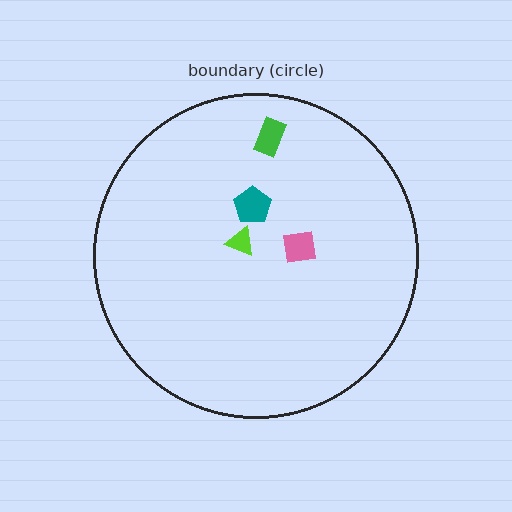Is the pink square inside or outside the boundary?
Inside.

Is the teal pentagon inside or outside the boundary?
Inside.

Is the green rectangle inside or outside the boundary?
Inside.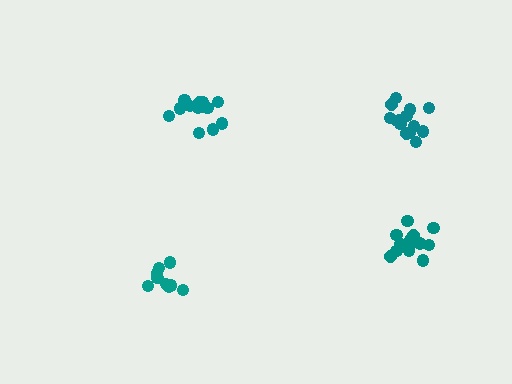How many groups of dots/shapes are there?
There are 4 groups.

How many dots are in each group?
Group 1: 10 dots, Group 2: 13 dots, Group 3: 14 dots, Group 4: 16 dots (53 total).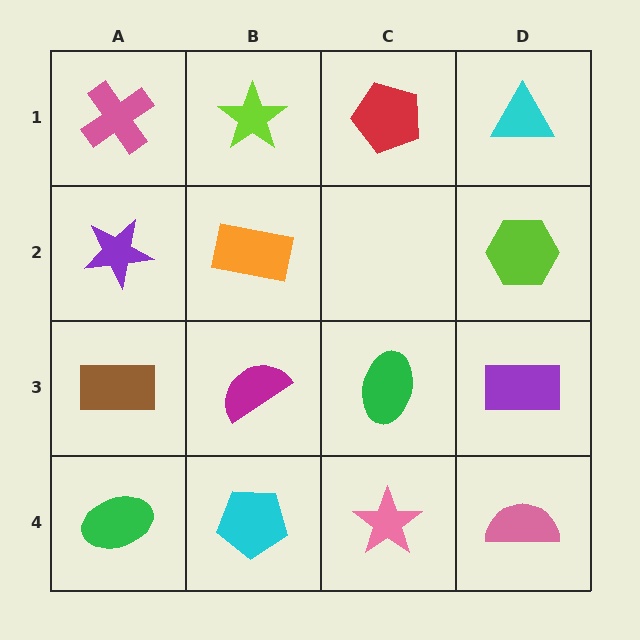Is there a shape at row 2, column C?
No, that cell is empty.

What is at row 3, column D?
A purple rectangle.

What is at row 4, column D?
A pink semicircle.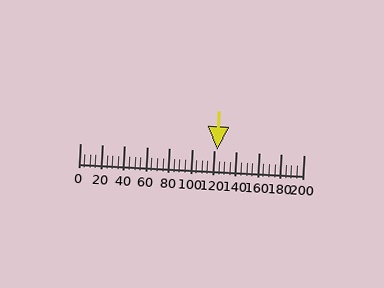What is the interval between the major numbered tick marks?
The major tick marks are spaced 20 units apart.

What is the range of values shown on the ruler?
The ruler shows values from 0 to 200.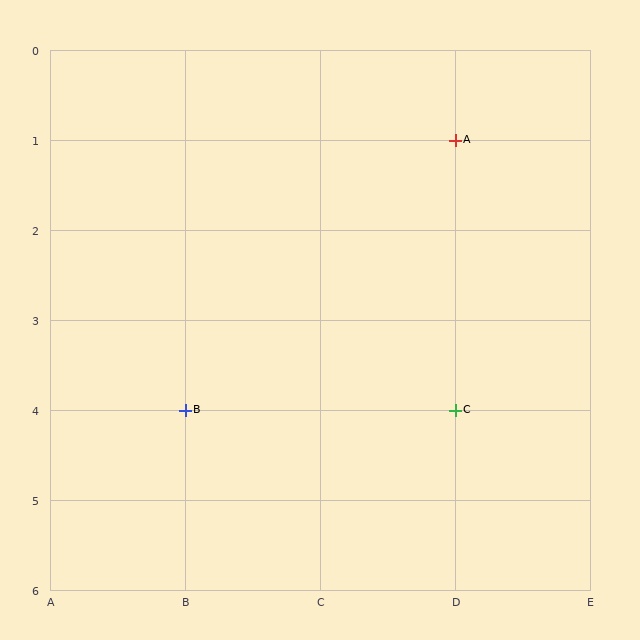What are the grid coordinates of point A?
Point A is at grid coordinates (D, 1).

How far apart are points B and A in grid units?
Points B and A are 2 columns and 3 rows apart (about 3.6 grid units diagonally).